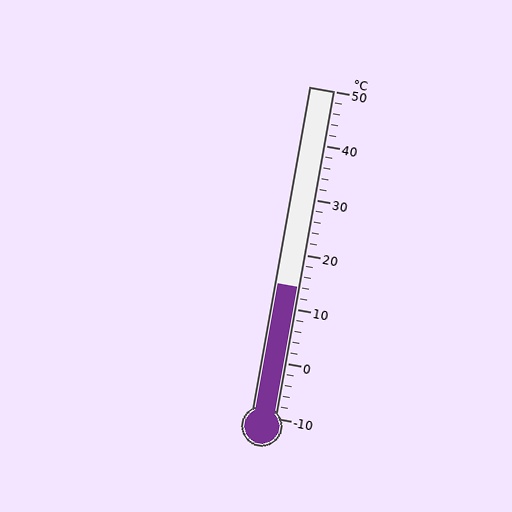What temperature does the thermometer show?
The thermometer shows approximately 14°C.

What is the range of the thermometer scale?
The thermometer scale ranges from -10°C to 50°C.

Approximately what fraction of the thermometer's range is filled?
The thermometer is filled to approximately 40% of its range.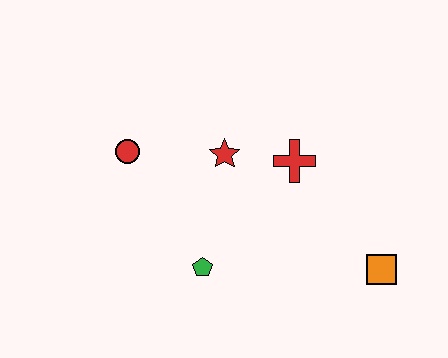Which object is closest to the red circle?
The red star is closest to the red circle.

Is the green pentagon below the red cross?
Yes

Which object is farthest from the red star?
The orange square is farthest from the red star.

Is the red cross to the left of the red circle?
No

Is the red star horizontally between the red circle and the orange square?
Yes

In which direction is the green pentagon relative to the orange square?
The green pentagon is to the left of the orange square.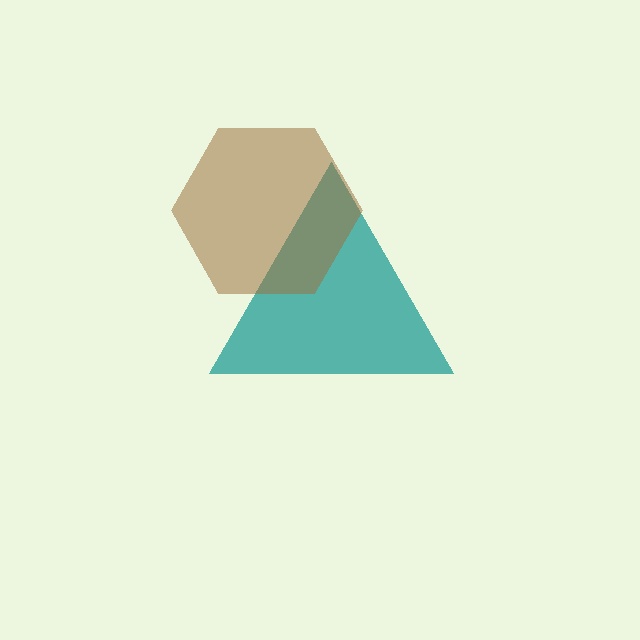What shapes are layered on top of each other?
The layered shapes are: a teal triangle, a brown hexagon.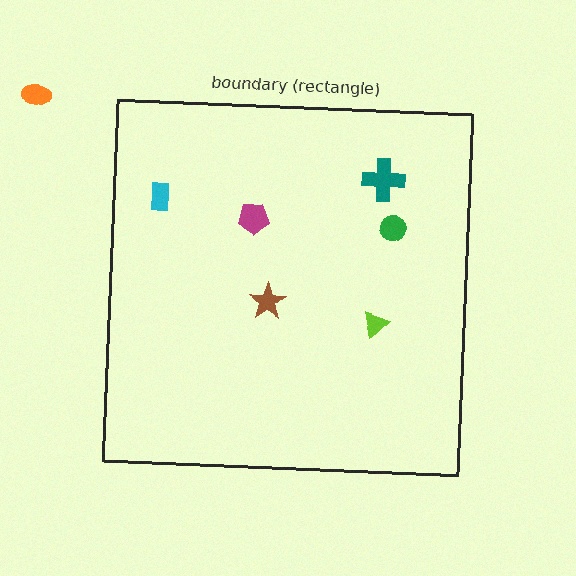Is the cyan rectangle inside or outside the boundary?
Inside.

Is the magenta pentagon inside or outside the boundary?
Inside.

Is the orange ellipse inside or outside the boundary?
Outside.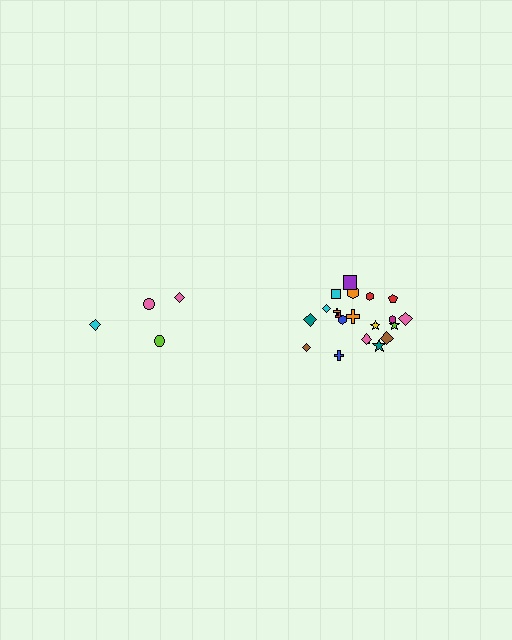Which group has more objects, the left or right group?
The right group.